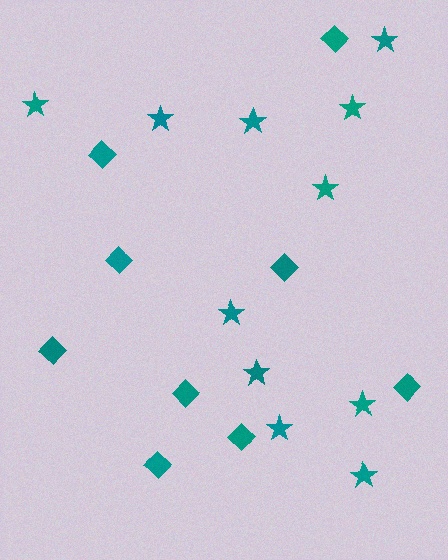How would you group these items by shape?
There are 2 groups: one group of diamonds (9) and one group of stars (11).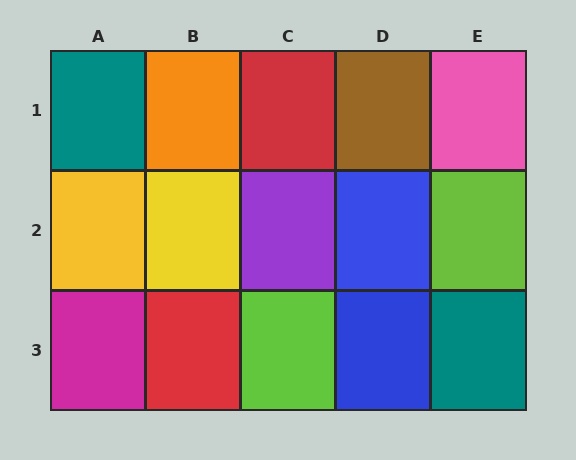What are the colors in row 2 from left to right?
Yellow, yellow, purple, blue, lime.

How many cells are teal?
2 cells are teal.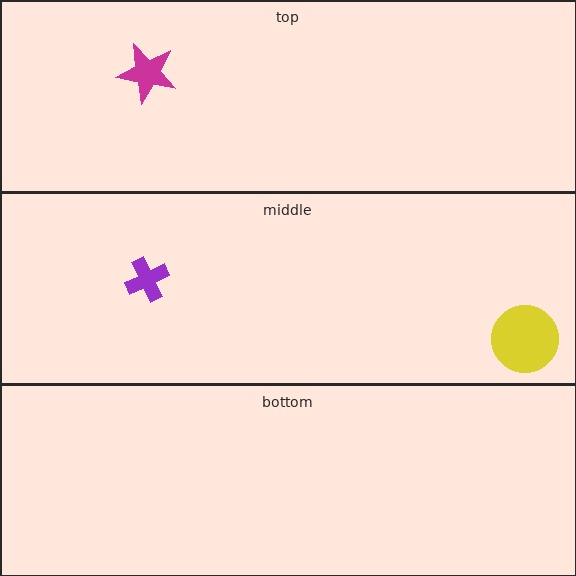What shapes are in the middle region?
The yellow circle, the purple cross.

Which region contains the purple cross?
The middle region.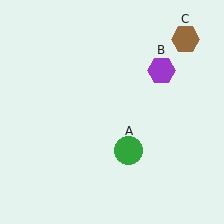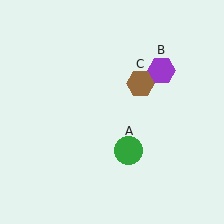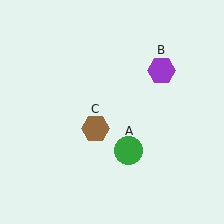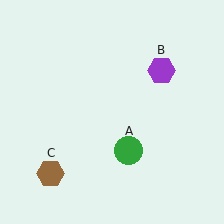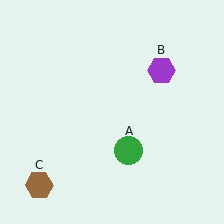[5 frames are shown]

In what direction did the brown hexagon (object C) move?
The brown hexagon (object C) moved down and to the left.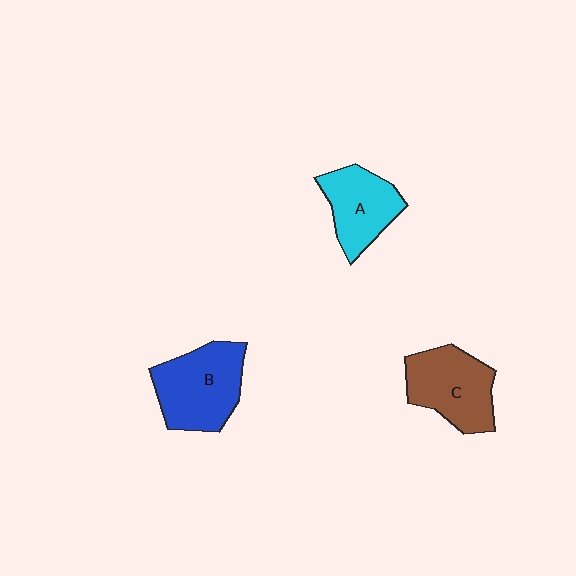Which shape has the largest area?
Shape B (blue).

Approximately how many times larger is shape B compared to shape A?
Approximately 1.3 times.